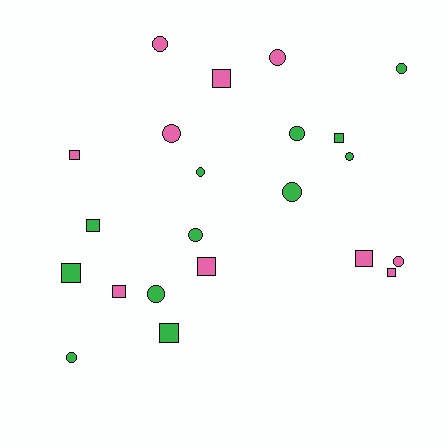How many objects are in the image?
There are 22 objects.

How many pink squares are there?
There are 6 pink squares.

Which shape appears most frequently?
Circle, with 12 objects.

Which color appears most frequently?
Green, with 12 objects.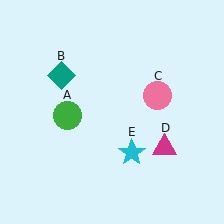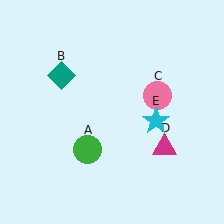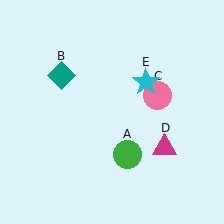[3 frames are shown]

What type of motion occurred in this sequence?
The green circle (object A), cyan star (object E) rotated counterclockwise around the center of the scene.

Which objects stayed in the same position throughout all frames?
Teal diamond (object B) and pink circle (object C) and magenta triangle (object D) remained stationary.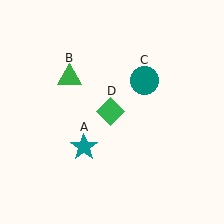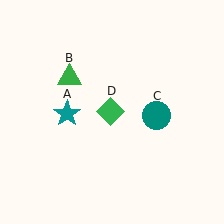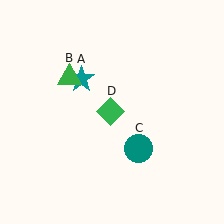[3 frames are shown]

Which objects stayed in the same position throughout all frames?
Green triangle (object B) and green diamond (object D) remained stationary.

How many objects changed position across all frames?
2 objects changed position: teal star (object A), teal circle (object C).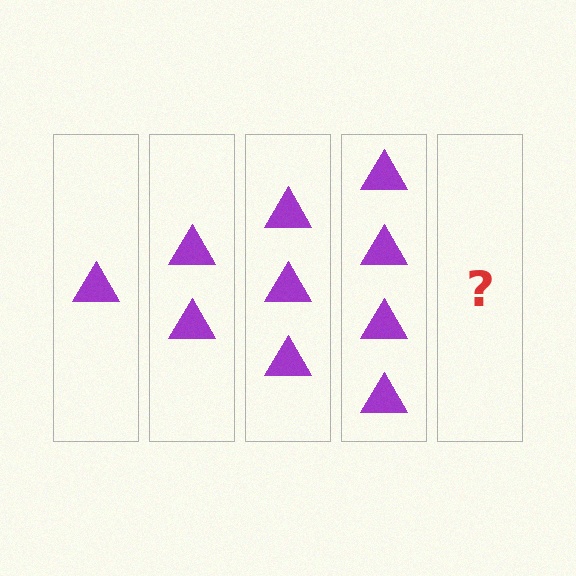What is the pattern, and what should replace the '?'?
The pattern is that each step adds one more triangle. The '?' should be 5 triangles.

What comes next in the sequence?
The next element should be 5 triangles.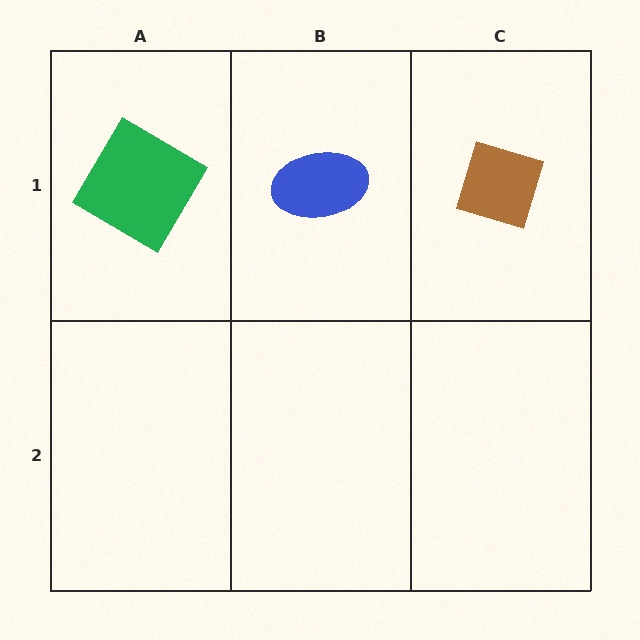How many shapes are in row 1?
3 shapes.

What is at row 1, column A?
A green diamond.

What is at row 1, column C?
A brown diamond.